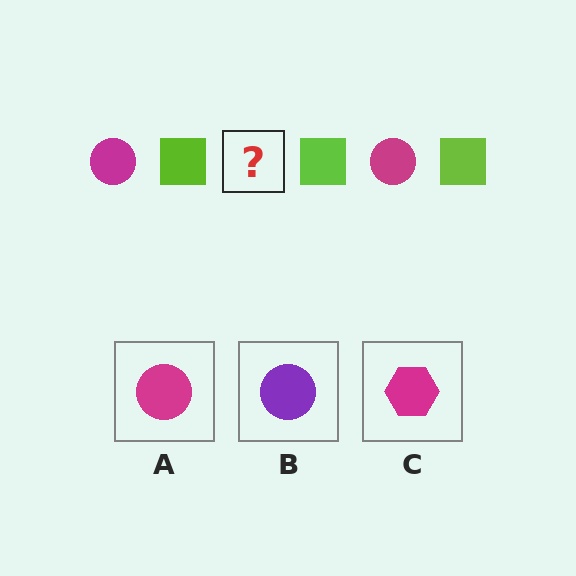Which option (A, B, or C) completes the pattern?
A.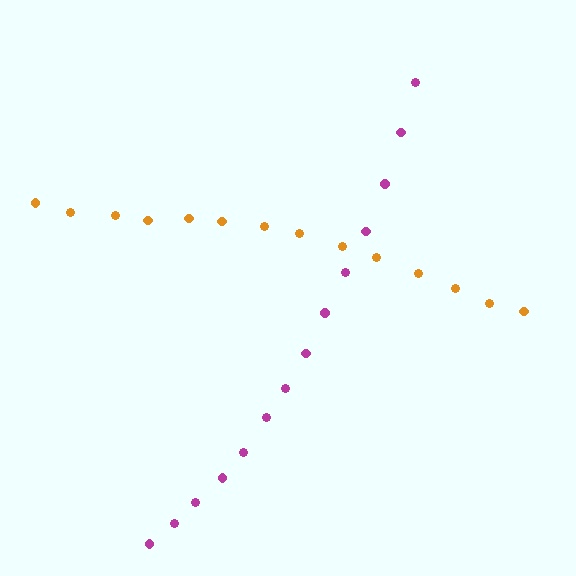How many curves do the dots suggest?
There are 2 distinct paths.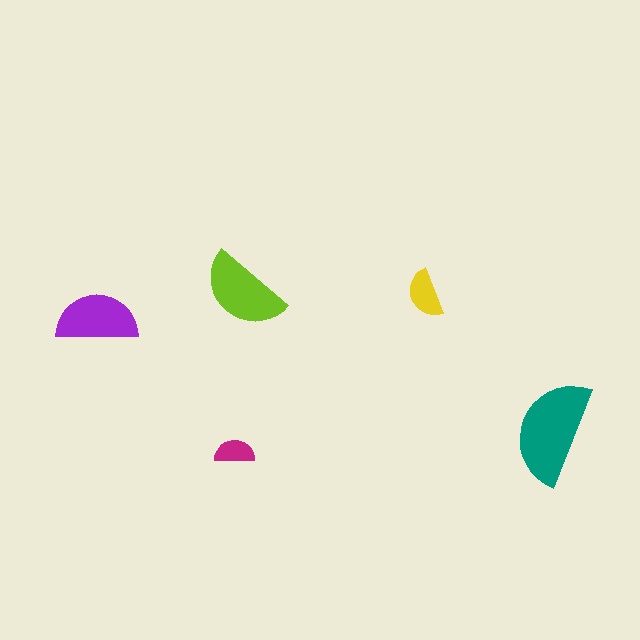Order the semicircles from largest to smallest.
the teal one, the lime one, the purple one, the yellow one, the magenta one.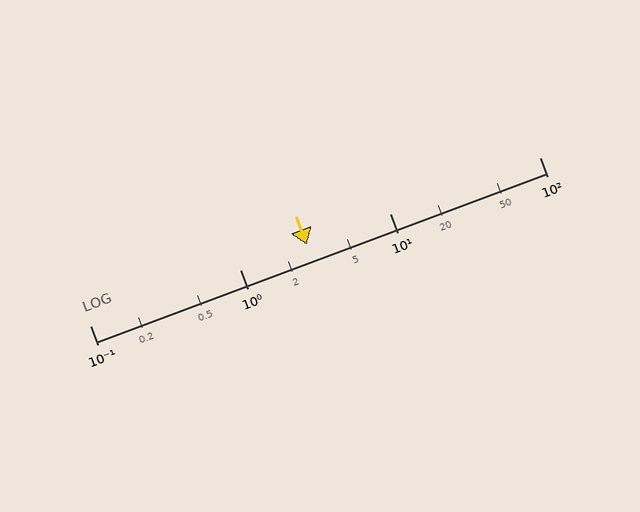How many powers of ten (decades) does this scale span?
The scale spans 3 decades, from 0.1 to 100.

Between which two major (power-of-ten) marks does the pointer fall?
The pointer is between 1 and 10.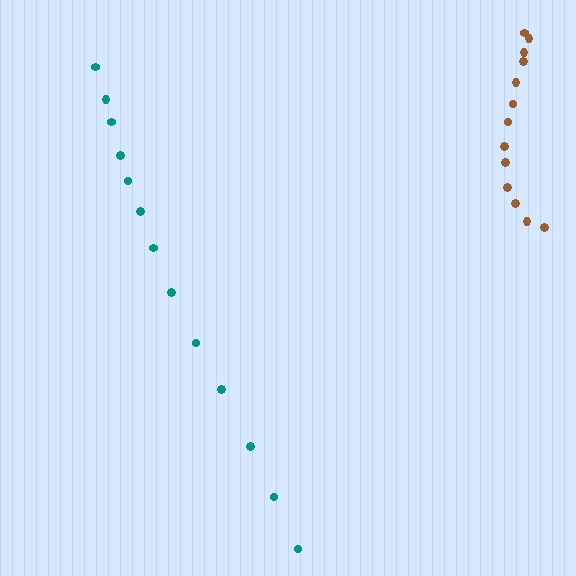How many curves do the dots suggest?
There are 2 distinct paths.